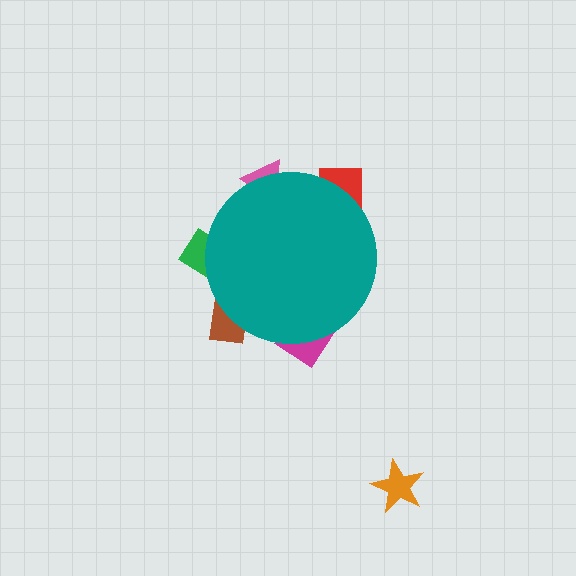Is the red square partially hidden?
Yes, the red square is partially hidden behind the teal circle.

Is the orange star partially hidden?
No, the orange star is fully visible.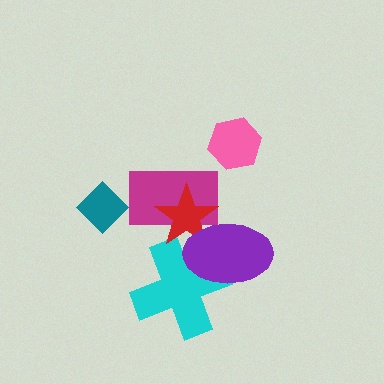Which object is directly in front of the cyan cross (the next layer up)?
The red star is directly in front of the cyan cross.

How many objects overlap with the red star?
3 objects overlap with the red star.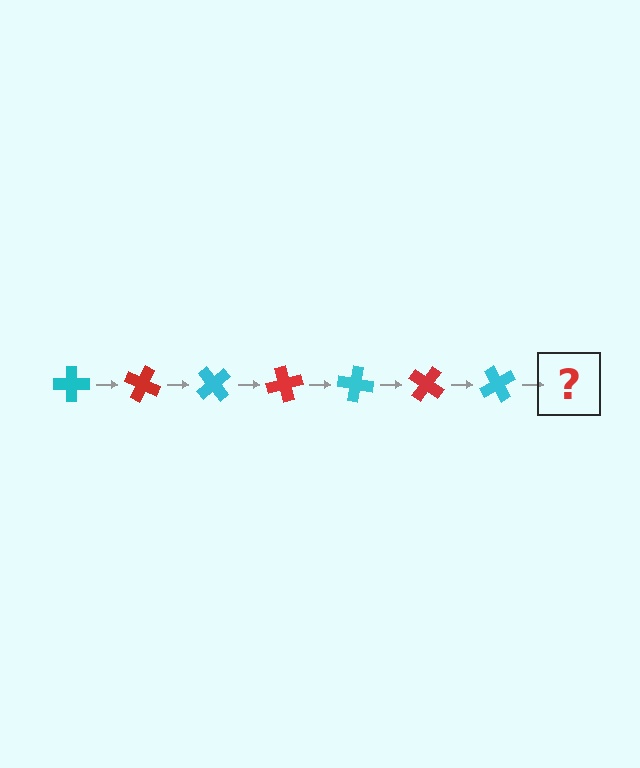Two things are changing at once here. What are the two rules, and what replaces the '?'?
The two rules are that it rotates 25 degrees each step and the color cycles through cyan and red. The '?' should be a red cross, rotated 175 degrees from the start.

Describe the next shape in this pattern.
It should be a red cross, rotated 175 degrees from the start.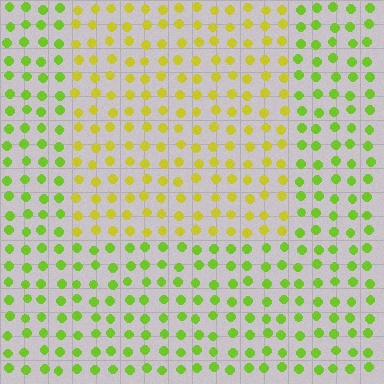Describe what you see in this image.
The image is filled with small lime elements in a uniform arrangement. A rectangle-shaped region is visible where the elements are tinted to a slightly different hue, forming a subtle color boundary.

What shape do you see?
I see a rectangle.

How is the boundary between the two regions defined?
The boundary is defined purely by a slight shift in hue (about 35 degrees). Spacing, size, and orientation are identical on both sides.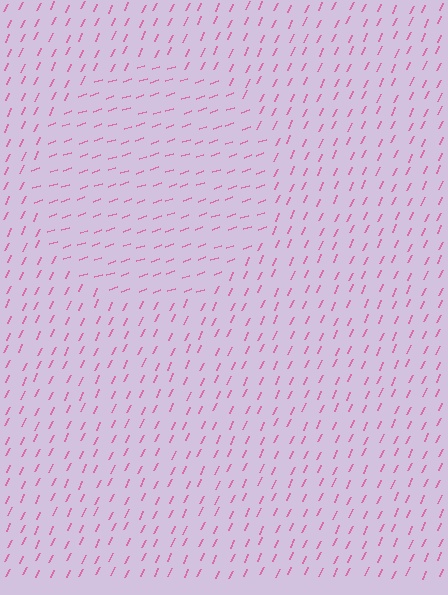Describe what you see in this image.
The image is filled with small pink line segments. A circle region in the image has lines oriented differently from the surrounding lines, creating a visible texture boundary.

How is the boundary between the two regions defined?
The boundary is defined purely by a change in line orientation (approximately 45 degrees difference). All lines are the same color and thickness.